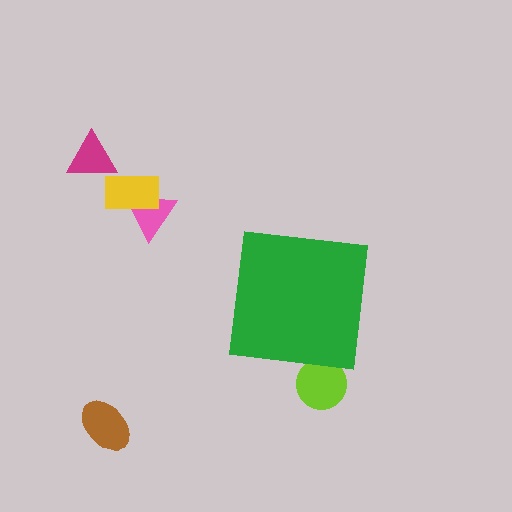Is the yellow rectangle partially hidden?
No, the yellow rectangle is fully visible.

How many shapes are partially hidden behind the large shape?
1 shape is partially hidden.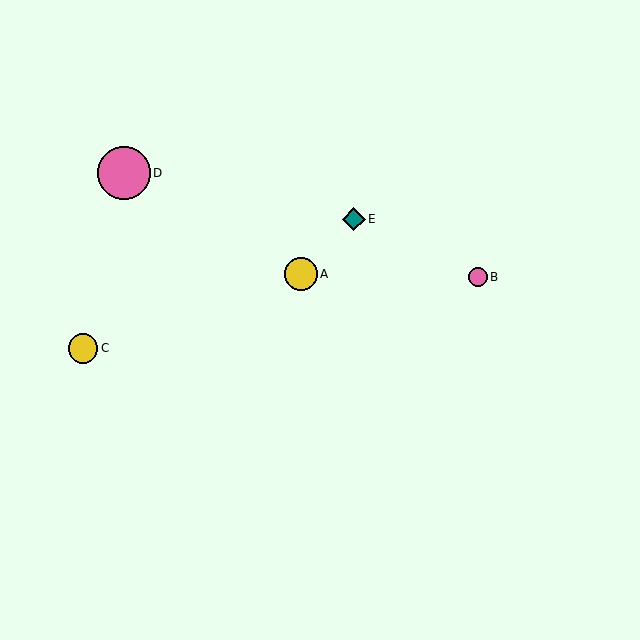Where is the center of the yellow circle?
The center of the yellow circle is at (83, 348).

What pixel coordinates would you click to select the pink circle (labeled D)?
Click at (124, 173) to select the pink circle D.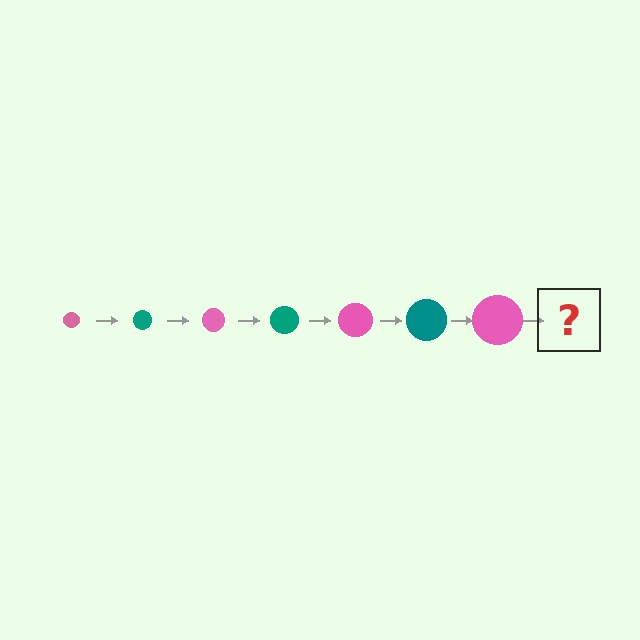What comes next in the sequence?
The next element should be a teal circle, larger than the previous one.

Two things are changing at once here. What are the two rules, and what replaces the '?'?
The two rules are that the circle grows larger each step and the color cycles through pink and teal. The '?' should be a teal circle, larger than the previous one.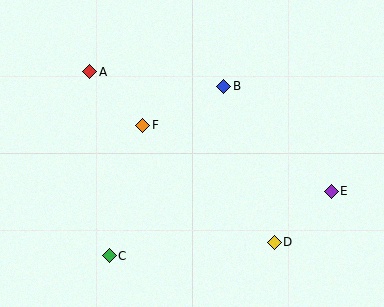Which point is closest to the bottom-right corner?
Point E is closest to the bottom-right corner.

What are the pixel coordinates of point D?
Point D is at (274, 242).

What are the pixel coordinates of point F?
Point F is at (143, 125).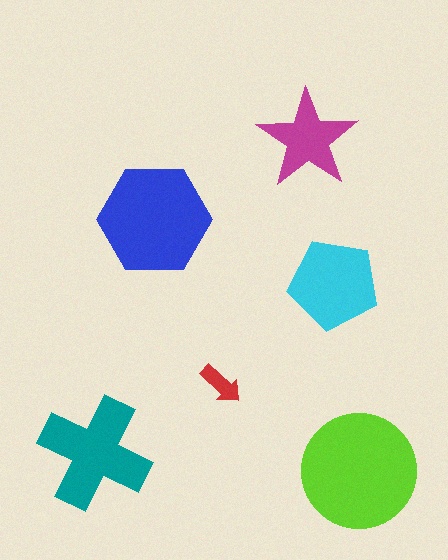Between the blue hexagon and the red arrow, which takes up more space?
The blue hexagon.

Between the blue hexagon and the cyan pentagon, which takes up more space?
The blue hexagon.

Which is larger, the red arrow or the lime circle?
The lime circle.